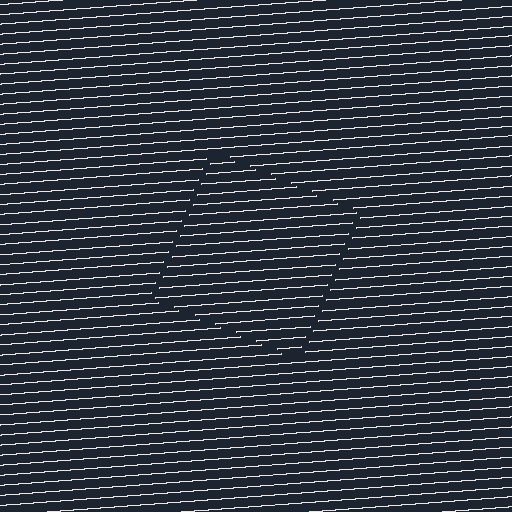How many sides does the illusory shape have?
4 sides — the line-ends trace a square.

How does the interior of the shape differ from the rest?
The interior of the shape contains the same grating, shifted by half a period — the contour is defined by the phase discontinuity where line-ends from the inner and outer gratings abut.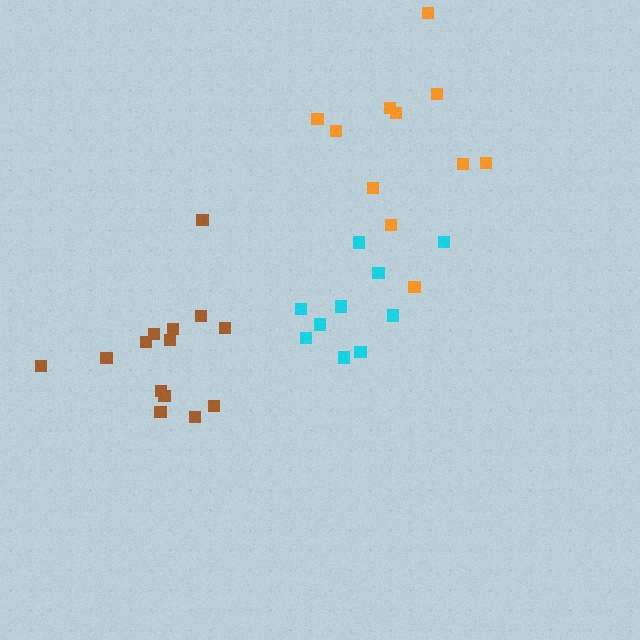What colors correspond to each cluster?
The clusters are colored: cyan, orange, brown.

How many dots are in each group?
Group 1: 10 dots, Group 2: 11 dots, Group 3: 14 dots (35 total).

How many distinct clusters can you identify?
There are 3 distinct clusters.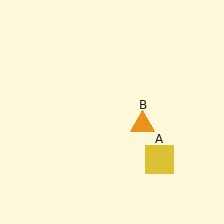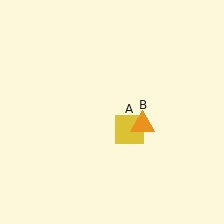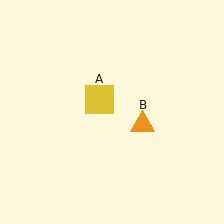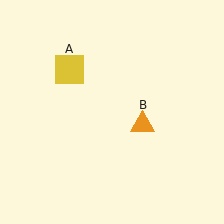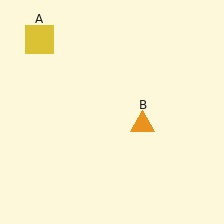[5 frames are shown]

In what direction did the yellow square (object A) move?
The yellow square (object A) moved up and to the left.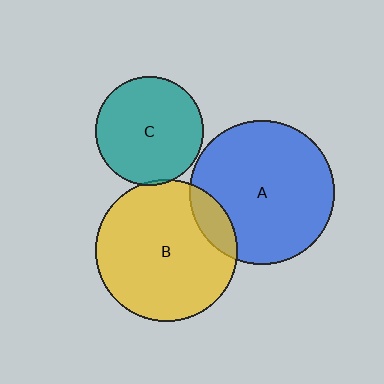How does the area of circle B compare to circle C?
Approximately 1.7 times.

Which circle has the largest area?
Circle A (blue).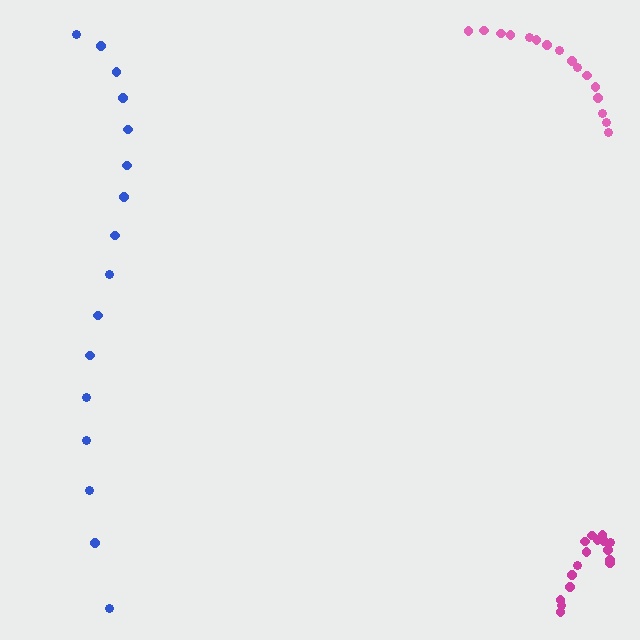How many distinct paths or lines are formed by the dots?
There are 3 distinct paths.